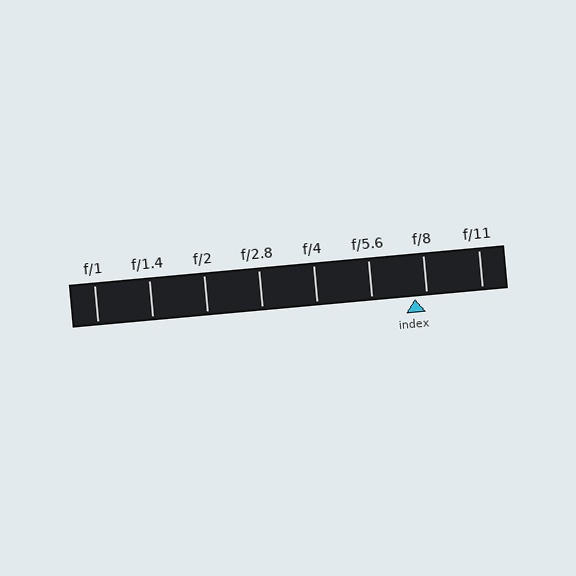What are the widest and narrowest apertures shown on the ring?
The widest aperture shown is f/1 and the narrowest is f/11.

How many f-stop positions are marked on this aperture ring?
There are 8 f-stop positions marked.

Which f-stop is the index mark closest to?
The index mark is closest to f/8.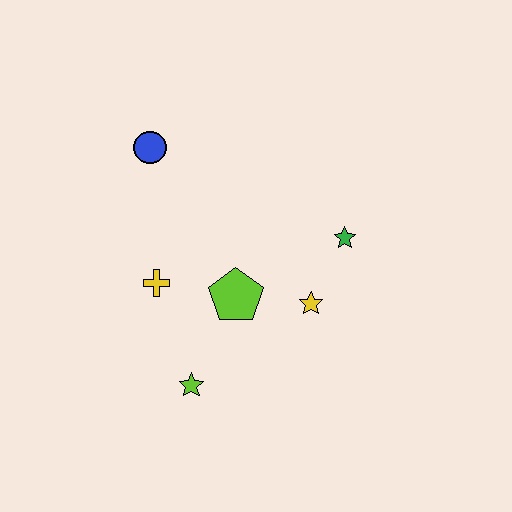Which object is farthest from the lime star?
The blue circle is farthest from the lime star.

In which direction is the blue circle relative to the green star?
The blue circle is to the left of the green star.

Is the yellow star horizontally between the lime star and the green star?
Yes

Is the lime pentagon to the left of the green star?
Yes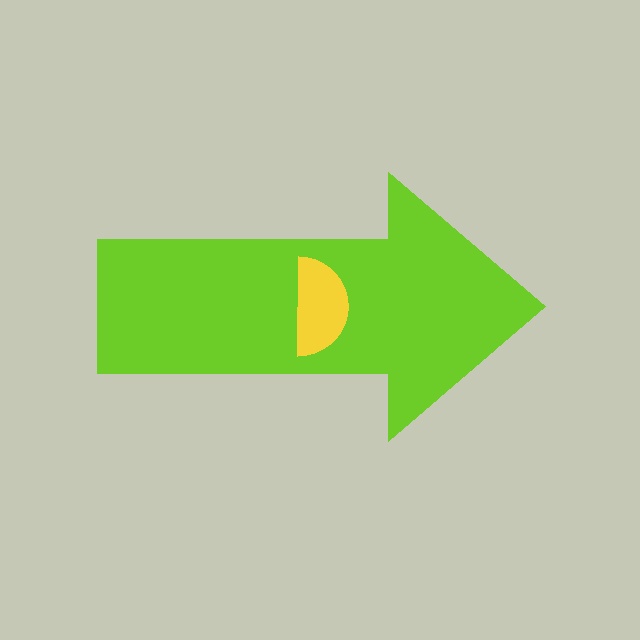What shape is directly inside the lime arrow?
The yellow semicircle.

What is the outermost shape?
The lime arrow.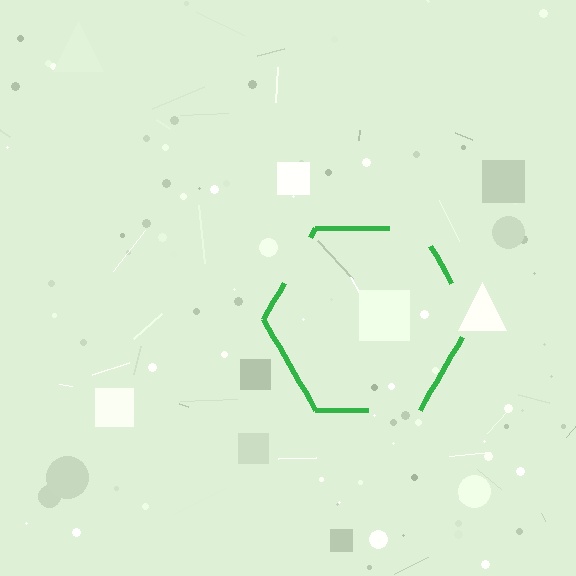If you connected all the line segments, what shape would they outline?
They would outline a hexagon.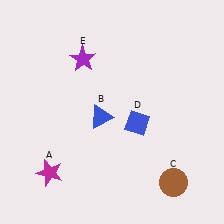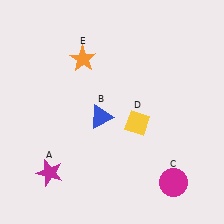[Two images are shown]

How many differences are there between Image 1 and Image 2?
There are 3 differences between the two images.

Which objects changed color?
C changed from brown to magenta. D changed from blue to yellow. E changed from purple to orange.